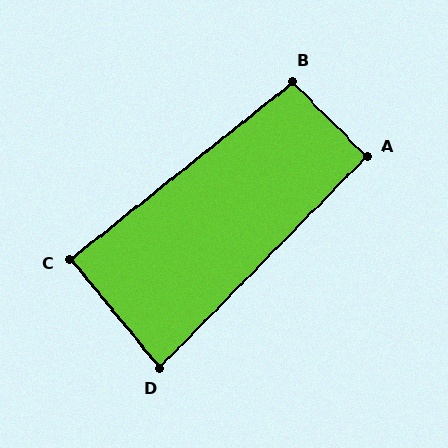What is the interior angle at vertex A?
Approximately 91 degrees (approximately right).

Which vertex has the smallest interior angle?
D, at approximately 84 degrees.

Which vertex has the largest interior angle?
B, at approximately 96 degrees.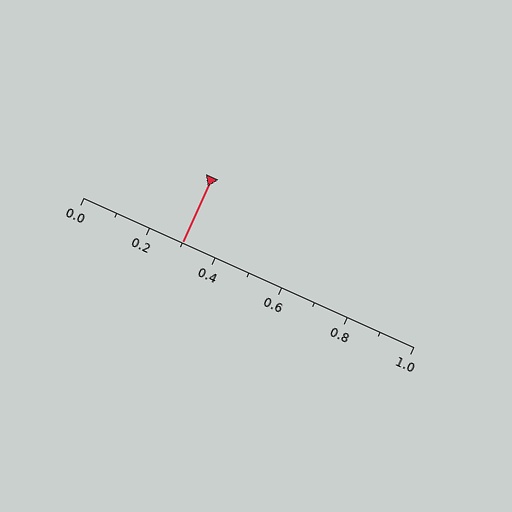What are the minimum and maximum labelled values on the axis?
The axis runs from 0.0 to 1.0.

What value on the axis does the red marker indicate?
The marker indicates approximately 0.3.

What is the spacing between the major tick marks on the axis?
The major ticks are spaced 0.2 apart.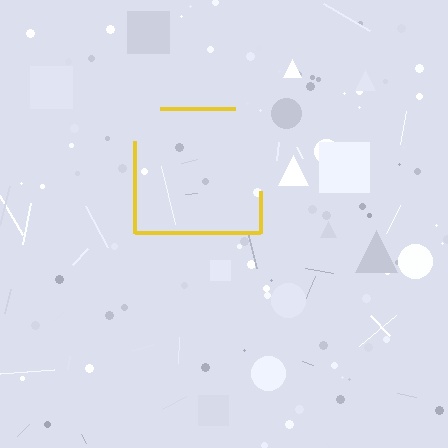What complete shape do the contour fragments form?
The contour fragments form a square.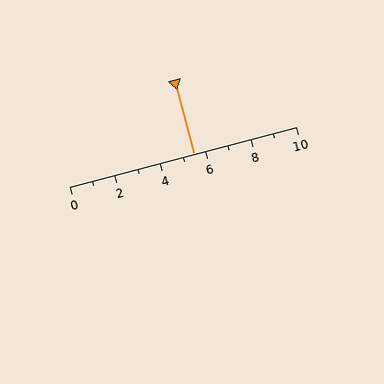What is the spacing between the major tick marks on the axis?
The major ticks are spaced 2 apart.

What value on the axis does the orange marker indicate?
The marker indicates approximately 5.5.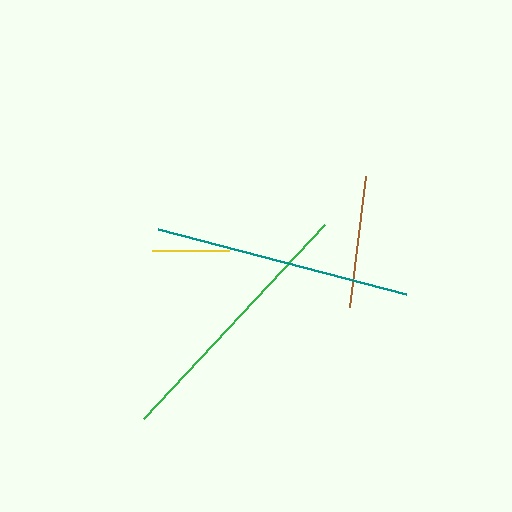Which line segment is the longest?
The green line is the longest at approximately 265 pixels.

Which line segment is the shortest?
The yellow line is the shortest at approximately 77 pixels.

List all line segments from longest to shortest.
From longest to shortest: green, teal, brown, yellow.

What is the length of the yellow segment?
The yellow segment is approximately 77 pixels long.